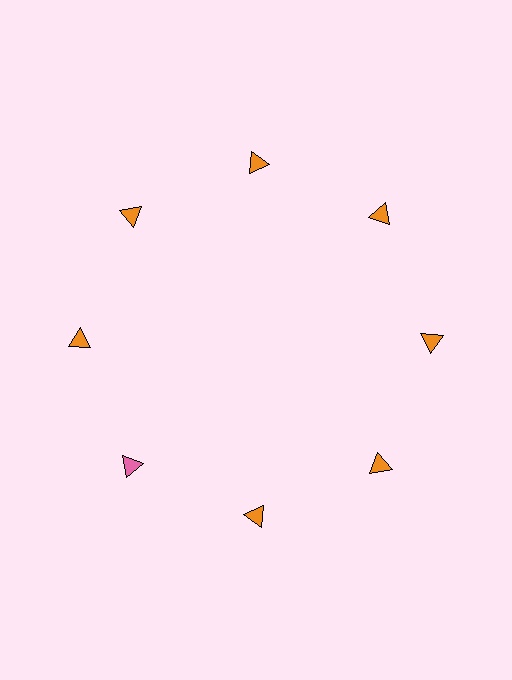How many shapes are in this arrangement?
There are 8 shapes arranged in a ring pattern.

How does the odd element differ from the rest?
It has a different color: pink instead of orange.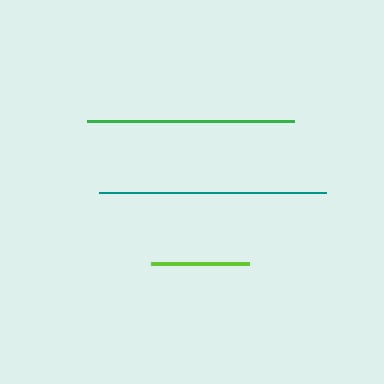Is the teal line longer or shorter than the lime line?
The teal line is longer than the lime line.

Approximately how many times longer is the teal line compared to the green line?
The teal line is approximately 1.1 times the length of the green line.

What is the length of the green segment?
The green segment is approximately 206 pixels long.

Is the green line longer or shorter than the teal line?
The teal line is longer than the green line.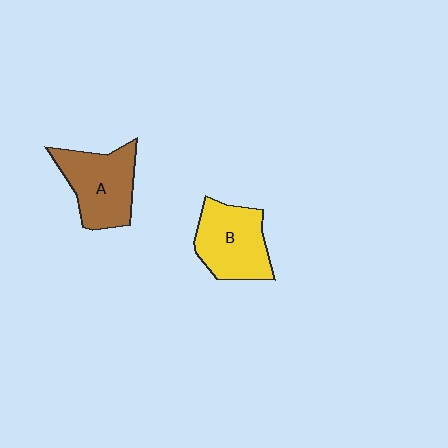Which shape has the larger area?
Shape A (brown).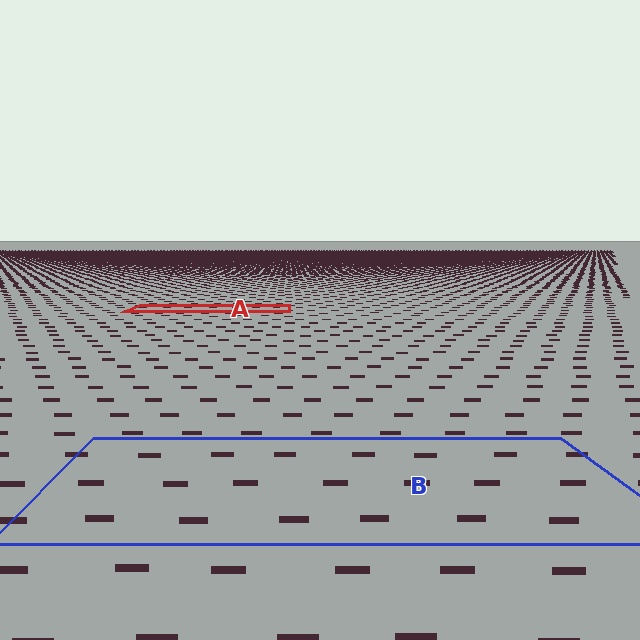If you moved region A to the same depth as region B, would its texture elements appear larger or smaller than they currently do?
They would appear larger. At a closer depth, the same texture elements are projected at a bigger on-screen size.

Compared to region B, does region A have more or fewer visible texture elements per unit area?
Region A has more texture elements per unit area — they are packed more densely because it is farther away.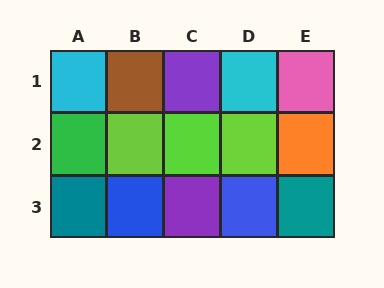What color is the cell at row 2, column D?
Lime.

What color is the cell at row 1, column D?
Cyan.